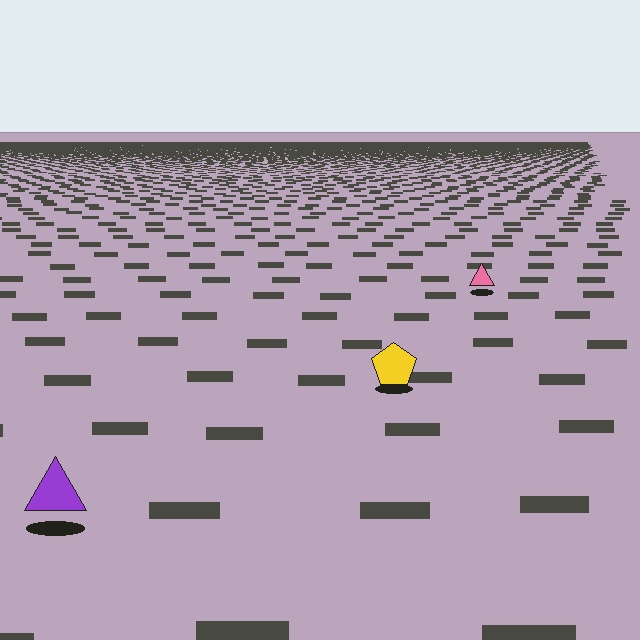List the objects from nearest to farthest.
From nearest to farthest: the purple triangle, the yellow pentagon, the pink triangle.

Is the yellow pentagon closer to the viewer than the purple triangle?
No. The purple triangle is closer — you can tell from the texture gradient: the ground texture is coarser near it.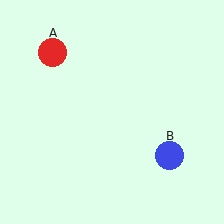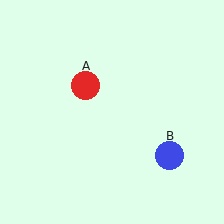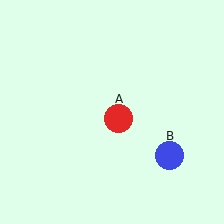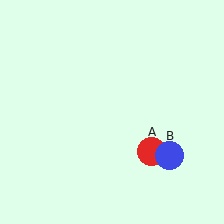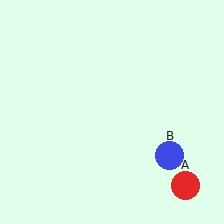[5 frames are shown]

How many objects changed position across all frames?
1 object changed position: red circle (object A).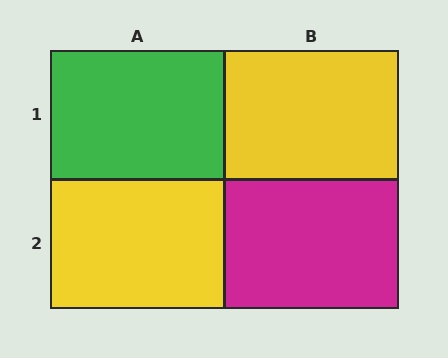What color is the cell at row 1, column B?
Yellow.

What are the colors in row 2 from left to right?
Yellow, magenta.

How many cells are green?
1 cell is green.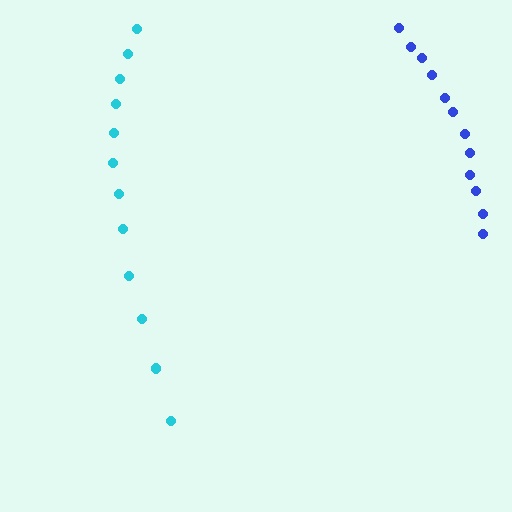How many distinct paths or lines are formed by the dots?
There are 2 distinct paths.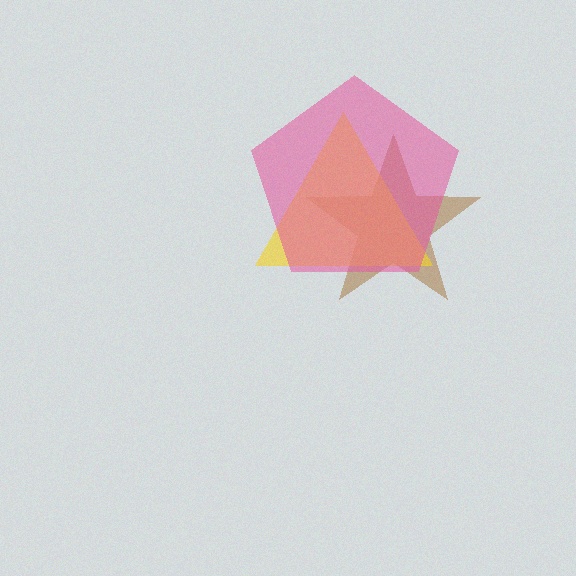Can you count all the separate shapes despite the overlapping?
Yes, there are 3 separate shapes.